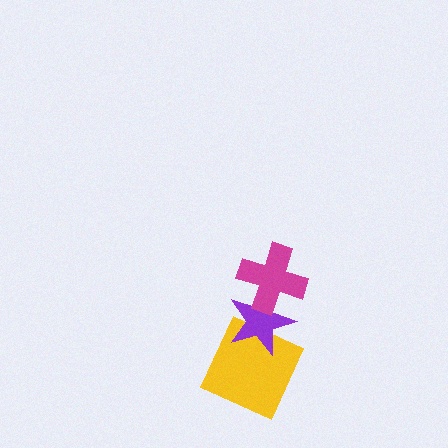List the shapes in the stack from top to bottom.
From top to bottom: the magenta cross, the purple star, the yellow square.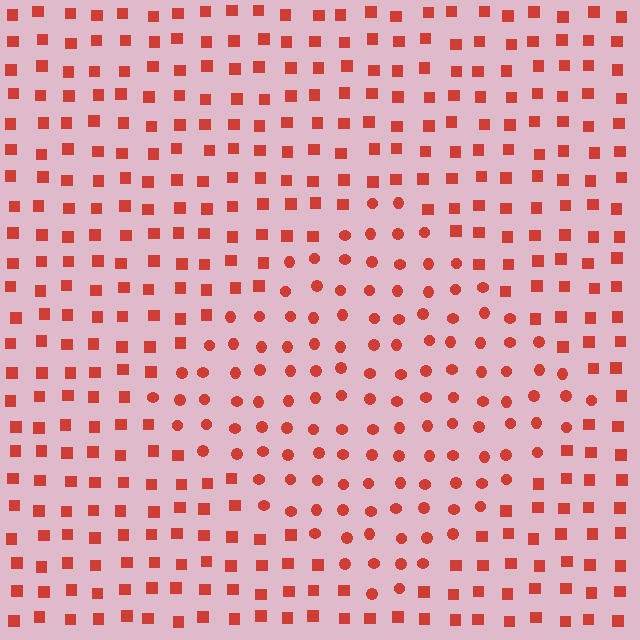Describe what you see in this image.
The image is filled with small red elements arranged in a uniform grid. A diamond-shaped region contains circles, while the surrounding area contains squares. The boundary is defined purely by the change in element shape.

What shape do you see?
I see a diamond.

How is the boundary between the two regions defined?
The boundary is defined by a change in element shape: circles inside vs. squares outside. All elements share the same color and spacing.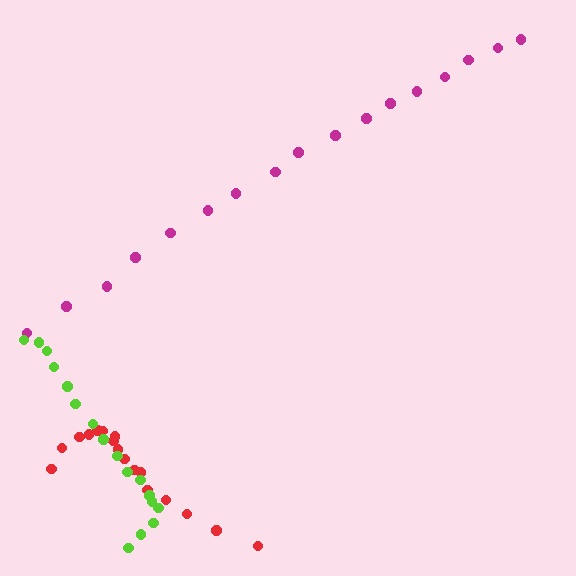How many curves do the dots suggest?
There are 3 distinct paths.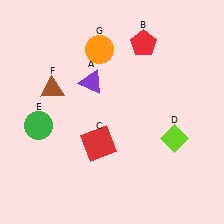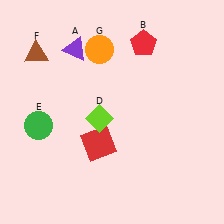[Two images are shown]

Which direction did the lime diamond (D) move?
The lime diamond (D) moved left.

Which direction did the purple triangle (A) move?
The purple triangle (A) moved up.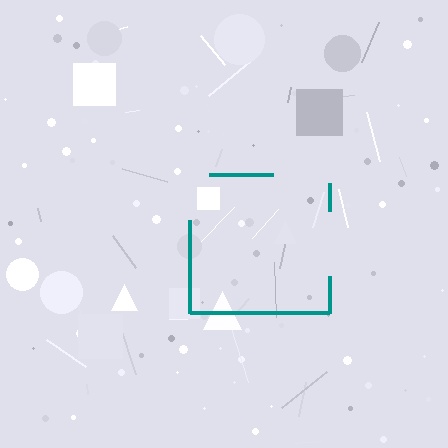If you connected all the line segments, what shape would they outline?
They would outline a square.